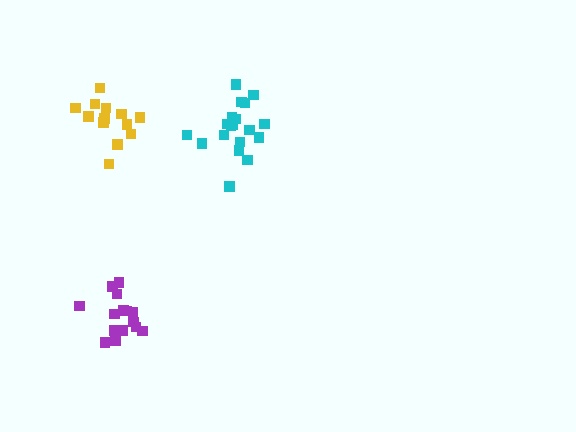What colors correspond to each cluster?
The clusters are colored: cyan, yellow, purple.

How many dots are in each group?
Group 1: 19 dots, Group 2: 14 dots, Group 3: 15 dots (48 total).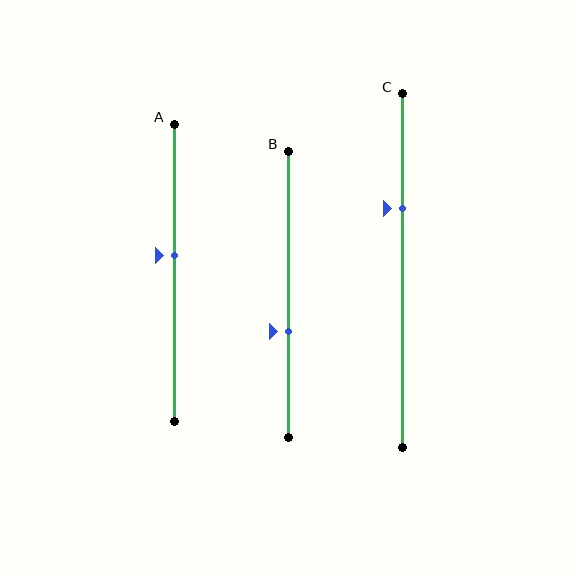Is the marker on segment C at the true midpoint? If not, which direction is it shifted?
No, the marker on segment C is shifted upward by about 18% of the segment length.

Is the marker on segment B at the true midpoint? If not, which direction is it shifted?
No, the marker on segment B is shifted downward by about 13% of the segment length.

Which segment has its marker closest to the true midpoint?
Segment A has its marker closest to the true midpoint.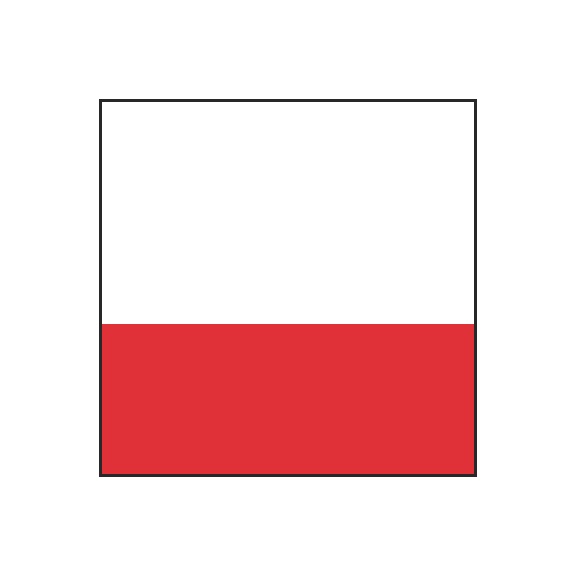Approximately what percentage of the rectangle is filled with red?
Approximately 40%.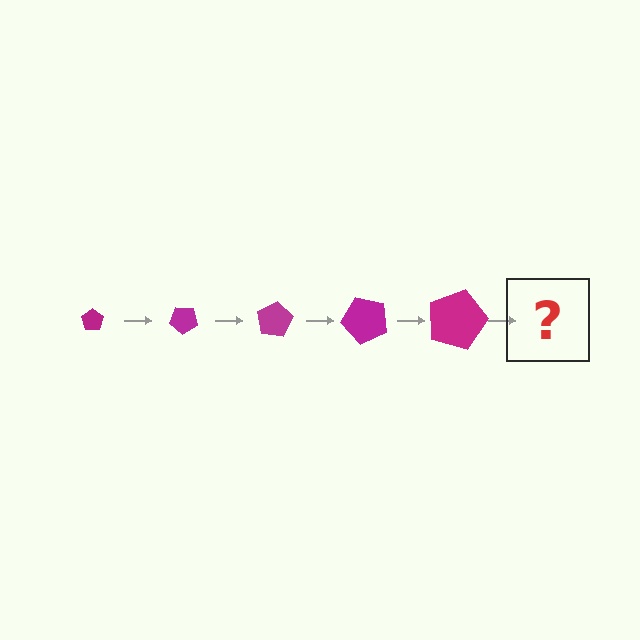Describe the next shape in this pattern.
It should be a pentagon, larger than the previous one and rotated 200 degrees from the start.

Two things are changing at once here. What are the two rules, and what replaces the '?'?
The two rules are that the pentagon grows larger each step and it rotates 40 degrees each step. The '?' should be a pentagon, larger than the previous one and rotated 200 degrees from the start.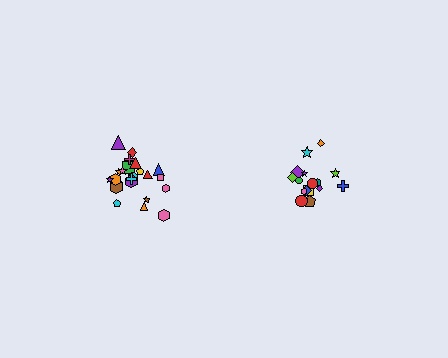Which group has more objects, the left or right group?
The left group.